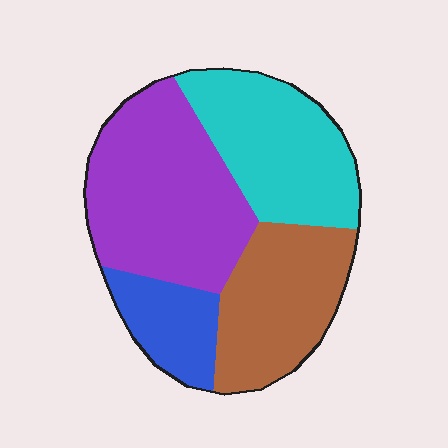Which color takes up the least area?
Blue, at roughly 15%.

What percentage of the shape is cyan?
Cyan takes up about one quarter (1/4) of the shape.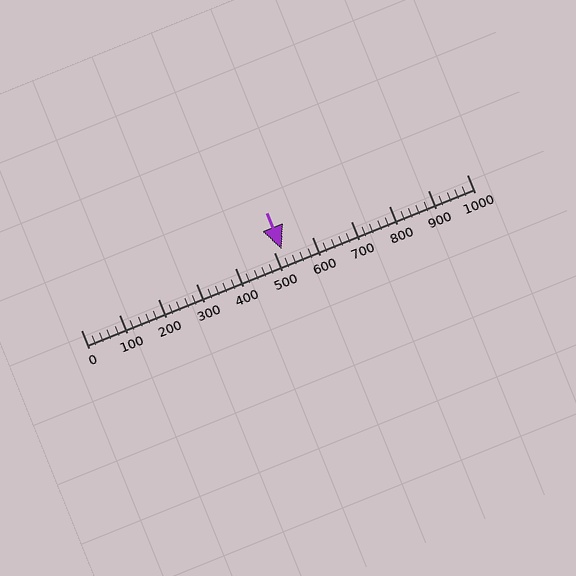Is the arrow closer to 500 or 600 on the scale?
The arrow is closer to 500.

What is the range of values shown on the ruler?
The ruler shows values from 0 to 1000.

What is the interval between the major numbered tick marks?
The major tick marks are spaced 100 units apart.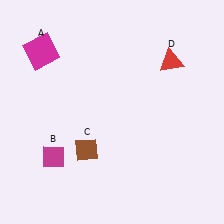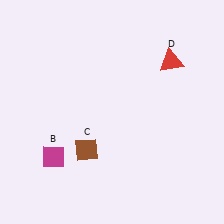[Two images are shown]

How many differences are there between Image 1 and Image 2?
There is 1 difference between the two images.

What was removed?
The magenta square (A) was removed in Image 2.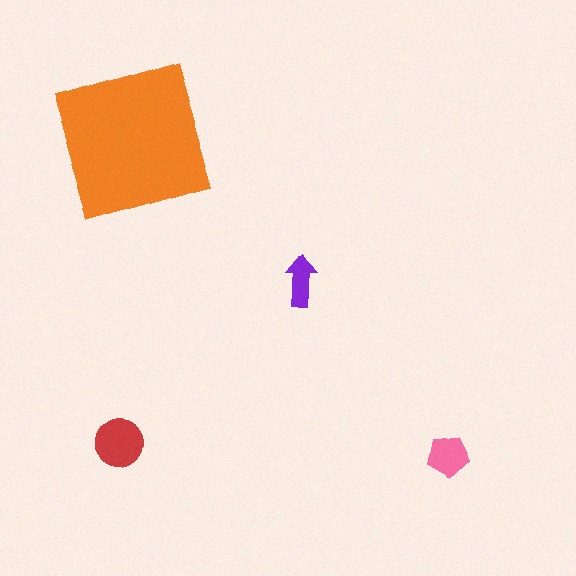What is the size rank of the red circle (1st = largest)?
2nd.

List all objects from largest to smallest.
The orange square, the red circle, the pink pentagon, the purple arrow.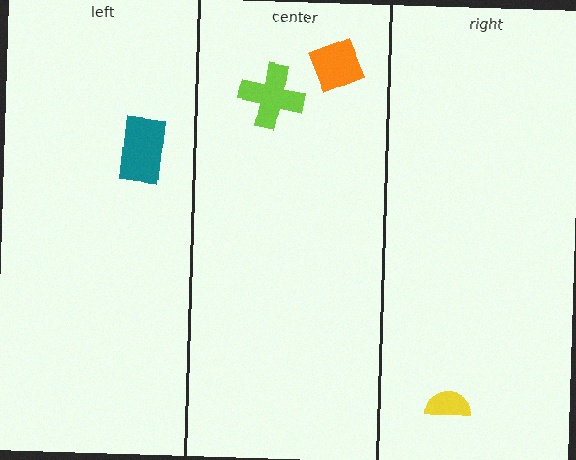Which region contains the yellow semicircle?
The right region.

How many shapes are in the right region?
1.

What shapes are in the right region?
The yellow semicircle.